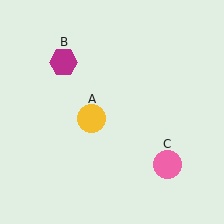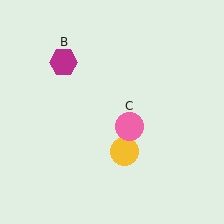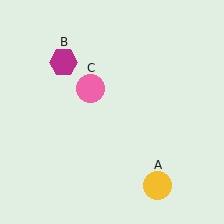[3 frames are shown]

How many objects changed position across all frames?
2 objects changed position: yellow circle (object A), pink circle (object C).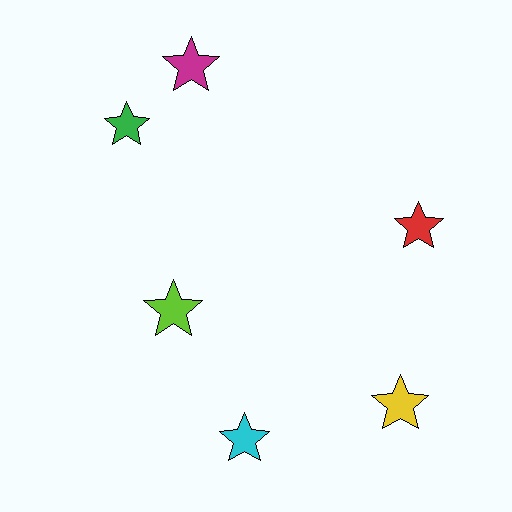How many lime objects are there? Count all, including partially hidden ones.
There is 1 lime object.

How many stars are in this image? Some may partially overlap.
There are 6 stars.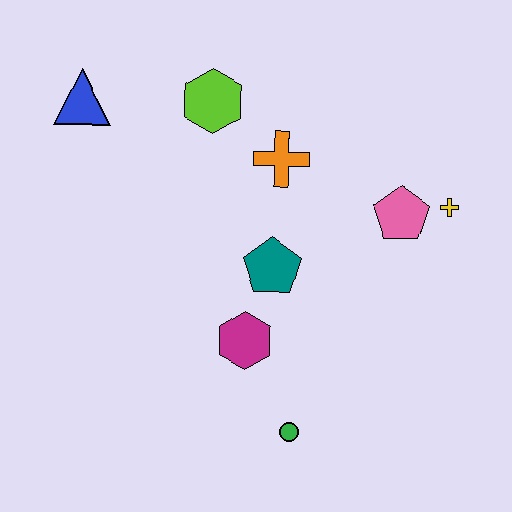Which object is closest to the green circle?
The magenta hexagon is closest to the green circle.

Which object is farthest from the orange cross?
The green circle is farthest from the orange cross.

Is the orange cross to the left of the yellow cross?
Yes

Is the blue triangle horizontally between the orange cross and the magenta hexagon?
No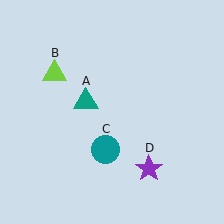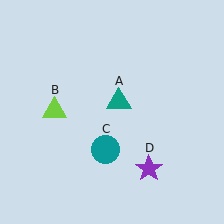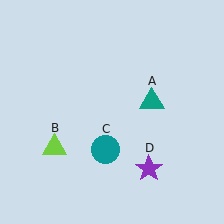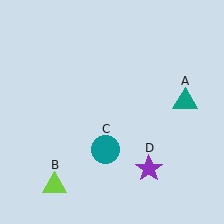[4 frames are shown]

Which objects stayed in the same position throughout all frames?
Teal circle (object C) and purple star (object D) remained stationary.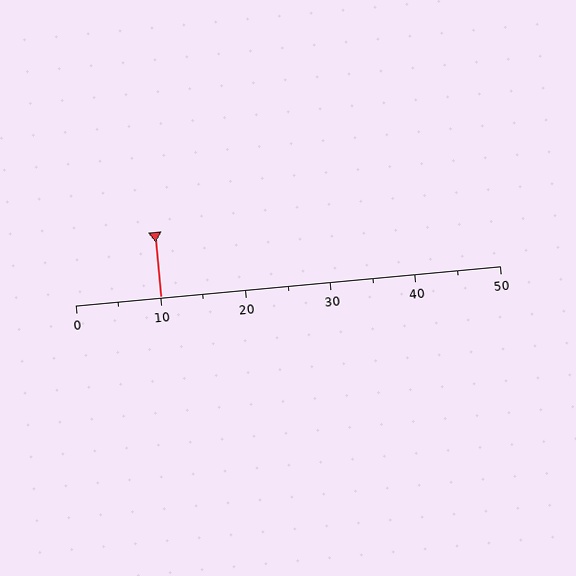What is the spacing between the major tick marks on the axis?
The major ticks are spaced 10 apart.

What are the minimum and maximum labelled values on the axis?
The axis runs from 0 to 50.